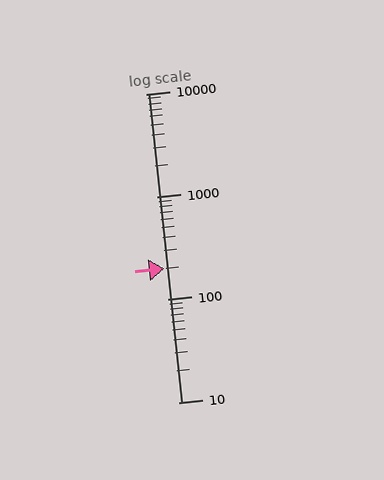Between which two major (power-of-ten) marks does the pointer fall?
The pointer is between 100 and 1000.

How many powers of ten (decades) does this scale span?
The scale spans 3 decades, from 10 to 10000.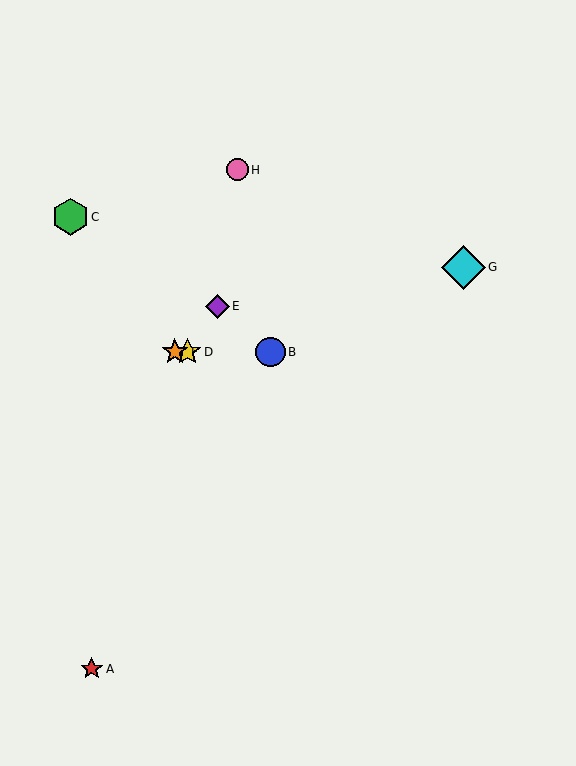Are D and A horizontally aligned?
No, D is at y≈352 and A is at y≈669.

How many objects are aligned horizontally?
3 objects (B, D, F) are aligned horizontally.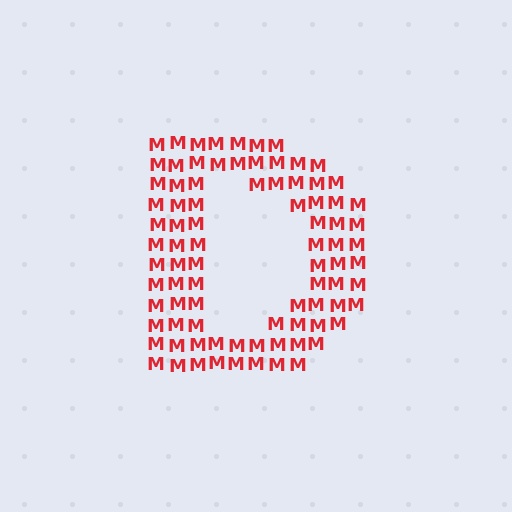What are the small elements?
The small elements are letter M's.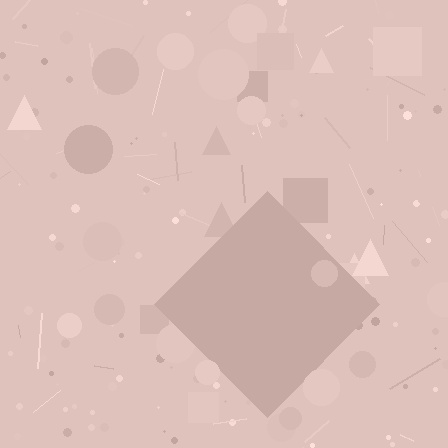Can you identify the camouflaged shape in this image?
The camouflaged shape is a diamond.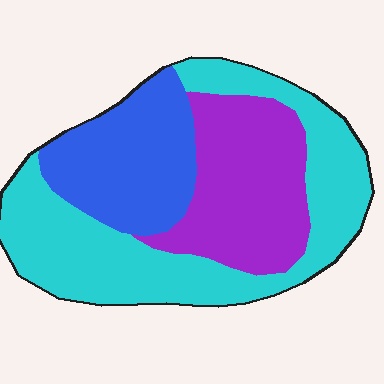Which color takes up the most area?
Cyan, at roughly 45%.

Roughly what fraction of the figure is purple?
Purple covers around 30% of the figure.